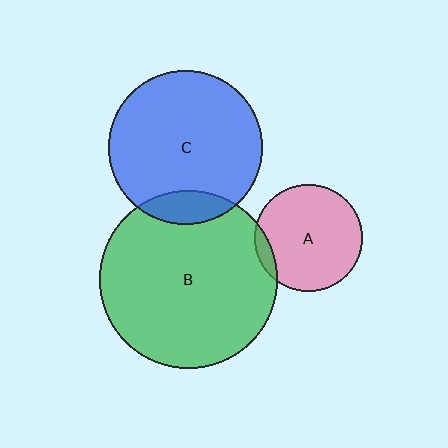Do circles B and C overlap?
Yes.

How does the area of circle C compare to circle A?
Approximately 2.1 times.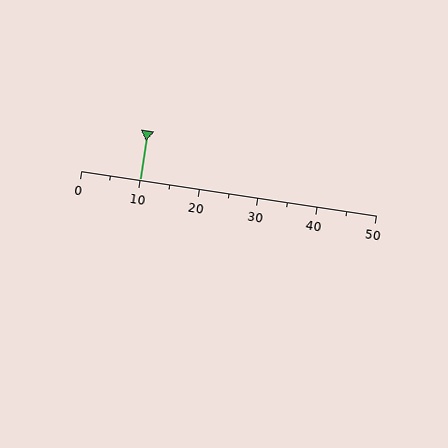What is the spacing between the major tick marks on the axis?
The major ticks are spaced 10 apart.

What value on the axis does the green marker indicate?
The marker indicates approximately 10.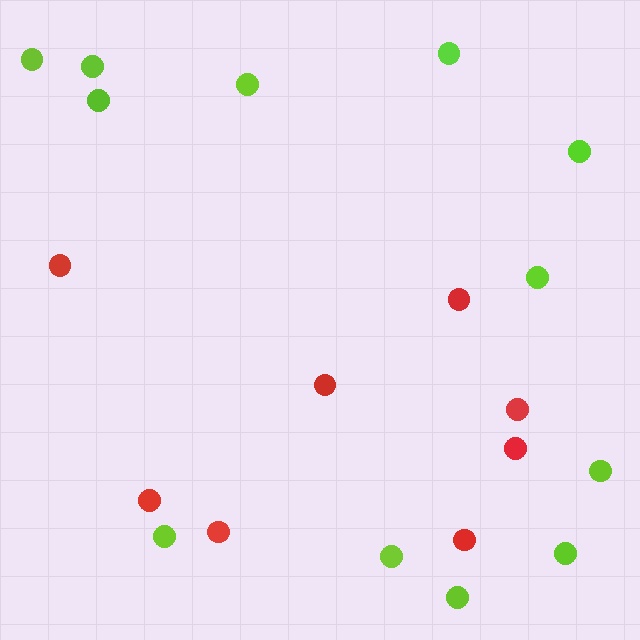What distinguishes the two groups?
There are 2 groups: one group of red circles (8) and one group of lime circles (12).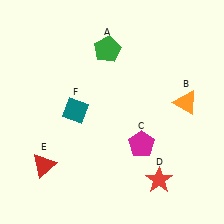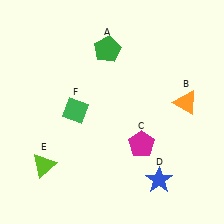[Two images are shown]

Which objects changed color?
D changed from red to blue. E changed from red to lime. F changed from teal to green.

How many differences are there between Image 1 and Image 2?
There are 3 differences between the two images.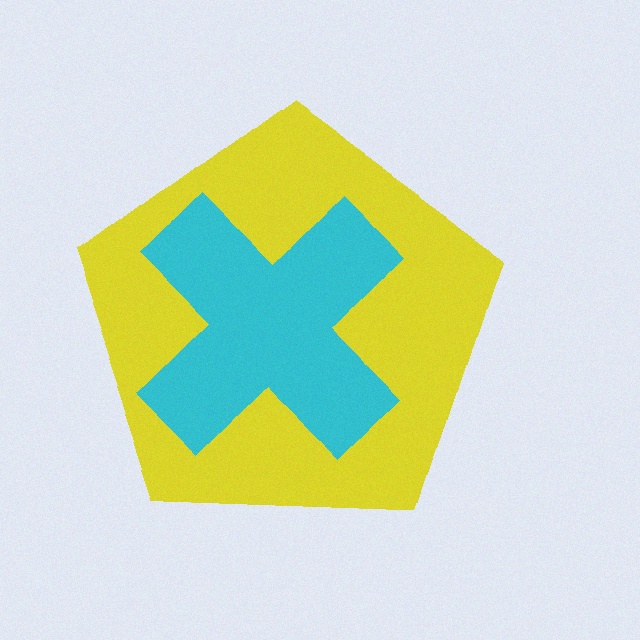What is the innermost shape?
The cyan cross.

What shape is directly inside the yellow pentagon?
The cyan cross.